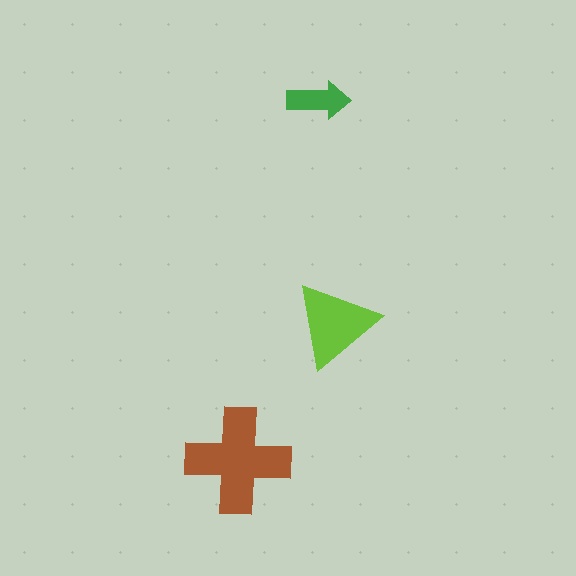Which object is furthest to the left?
The brown cross is leftmost.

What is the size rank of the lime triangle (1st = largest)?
2nd.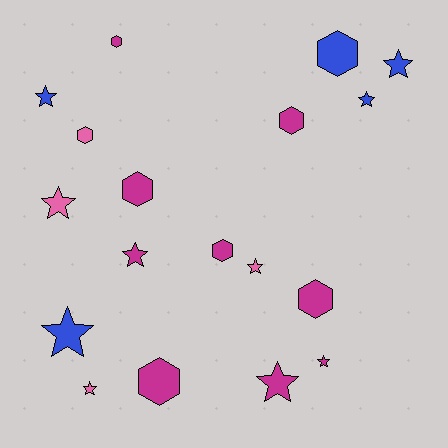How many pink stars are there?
There are 3 pink stars.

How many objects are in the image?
There are 18 objects.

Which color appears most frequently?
Magenta, with 9 objects.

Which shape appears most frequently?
Star, with 10 objects.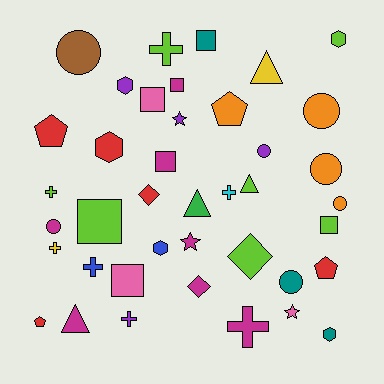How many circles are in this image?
There are 7 circles.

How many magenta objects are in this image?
There are 7 magenta objects.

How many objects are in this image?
There are 40 objects.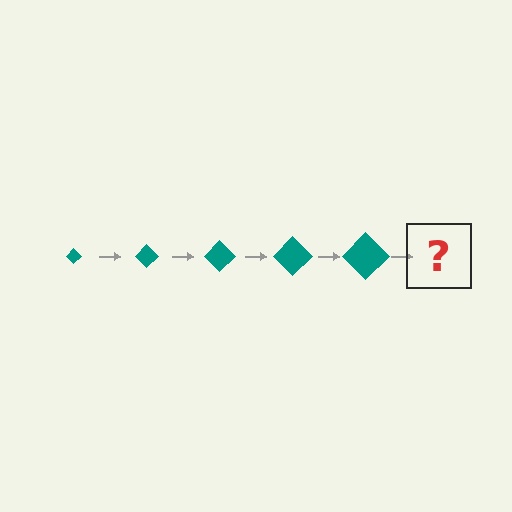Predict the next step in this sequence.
The next step is a teal diamond, larger than the previous one.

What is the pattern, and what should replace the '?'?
The pattern is that the diamond gets progressively larger each step. The '?' should be a teal diamond, larger than the previous one.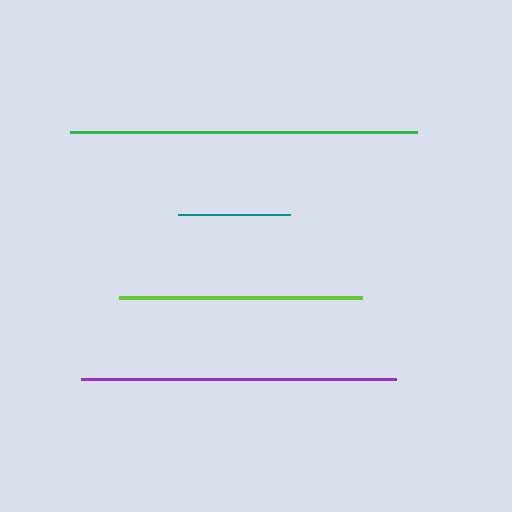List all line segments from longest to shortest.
From longest to shortest: green, purple, lime, teal.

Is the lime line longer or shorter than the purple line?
The purple line is longer than the lime line.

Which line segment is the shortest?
The teal line is the shortest at approximately 112 pixels.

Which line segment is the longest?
The green line is the longest at approximately 347 pixels.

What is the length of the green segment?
The green segment is approximately 347 pixels long.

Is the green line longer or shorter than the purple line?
The green line is longer than the purple line.